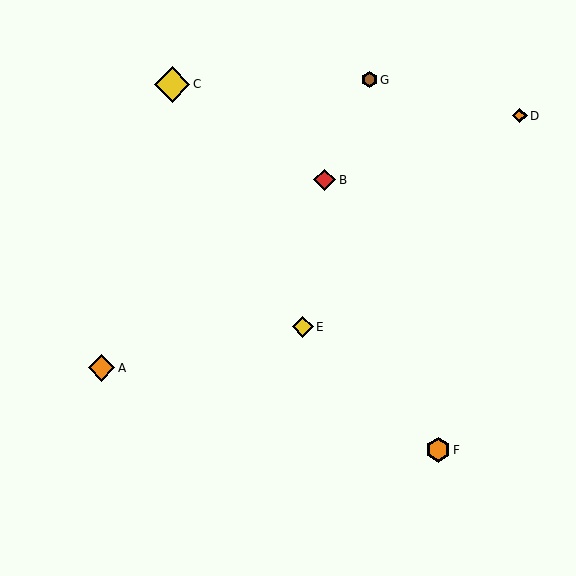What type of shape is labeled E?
Shape E is a yellow diamond.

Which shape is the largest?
The yellow diamond (labeled C) is the largest.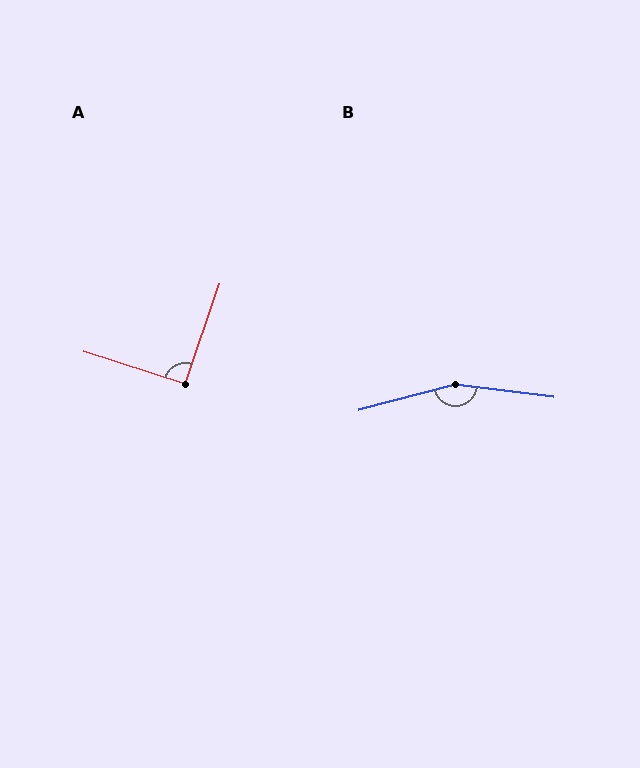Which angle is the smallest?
A, at approximately 91 degrees.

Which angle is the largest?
B, at approximately 158 degrees.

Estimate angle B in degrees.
Approximately 158 degrees.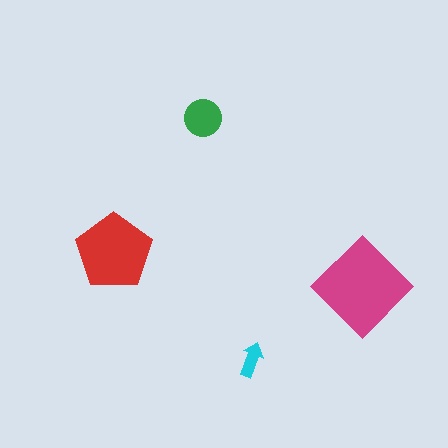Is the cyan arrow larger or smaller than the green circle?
Smaller.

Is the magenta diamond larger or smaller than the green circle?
Larger.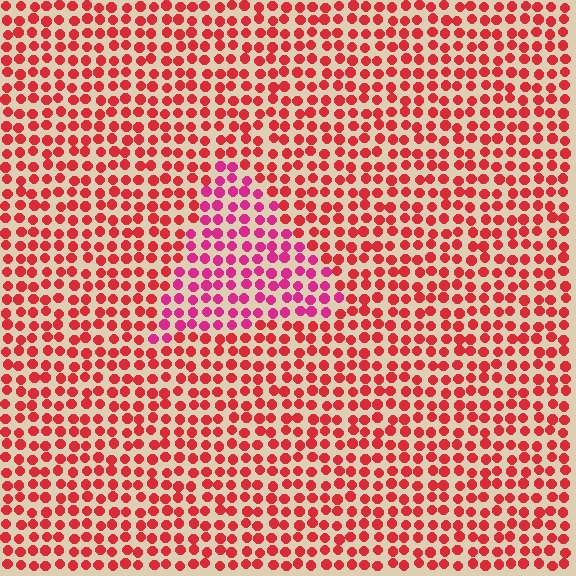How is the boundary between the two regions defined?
The boundary is defined purely by a slight shift in hue (about 30 degrees). Spacing, size, and orientation are identical on both sides.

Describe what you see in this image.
The image is filled with small red elements in a uniform arrangement. A triangle-shaped region is visible where the elements are tinted to a slightly different hue, forming a subtle color boundary.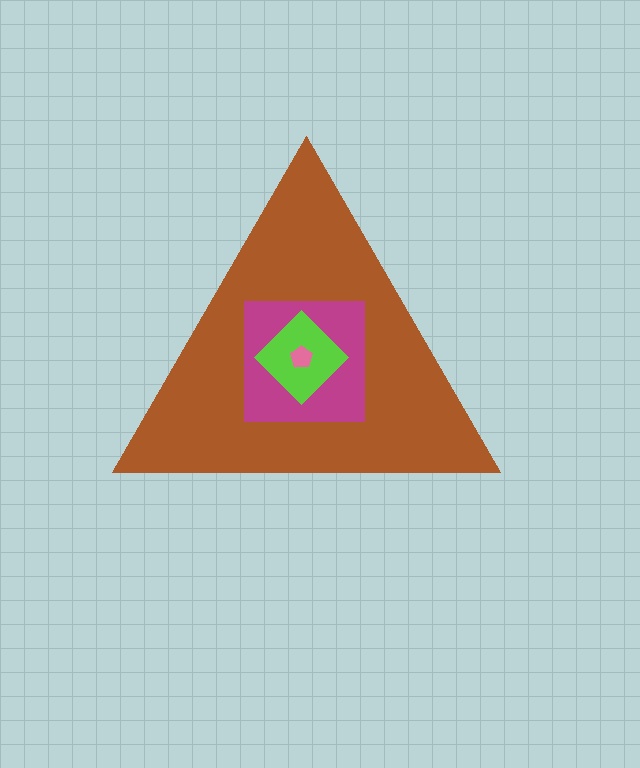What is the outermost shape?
The brown triangle.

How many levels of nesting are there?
4.